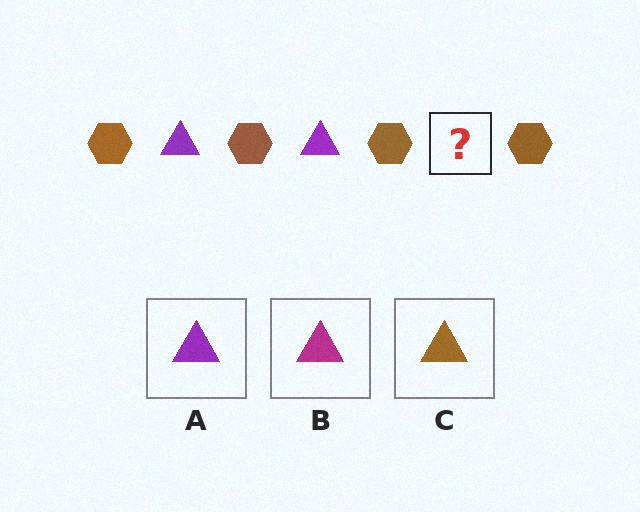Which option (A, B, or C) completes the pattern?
A.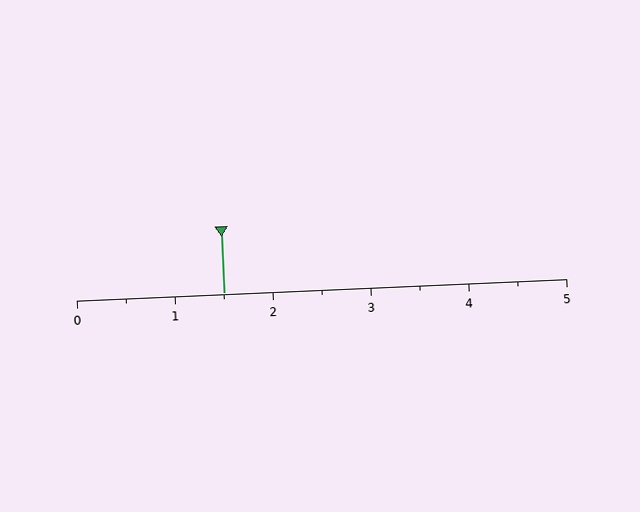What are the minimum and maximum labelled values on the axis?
The axis runs from 0 to 5.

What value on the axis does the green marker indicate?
The marker indicates approximately 1.5.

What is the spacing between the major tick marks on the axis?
The major ticks are spaced 1 apart.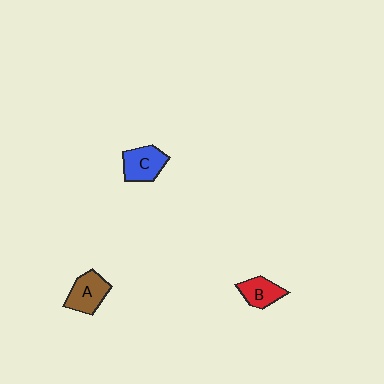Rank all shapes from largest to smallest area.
From largest to smallest: C (blue), A (brown), B (red).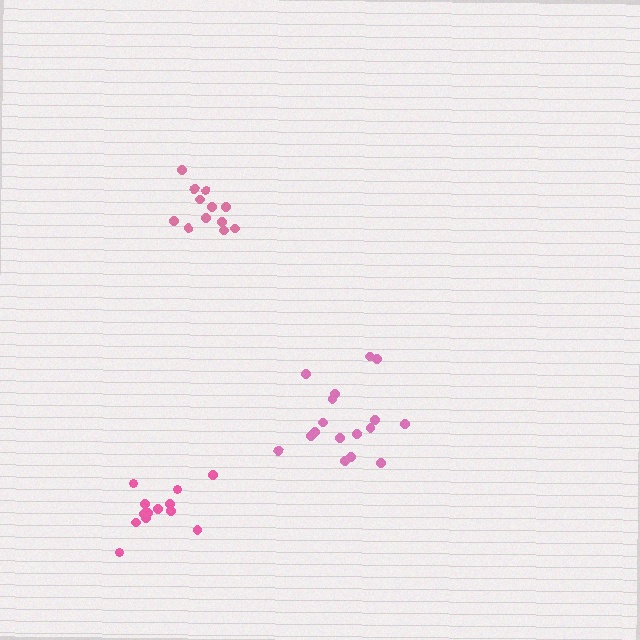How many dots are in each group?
Group 1: 12 dots, Group 2: 17 dots, Group 3: 13 dots (42 total).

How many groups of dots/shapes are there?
There are 3 groups.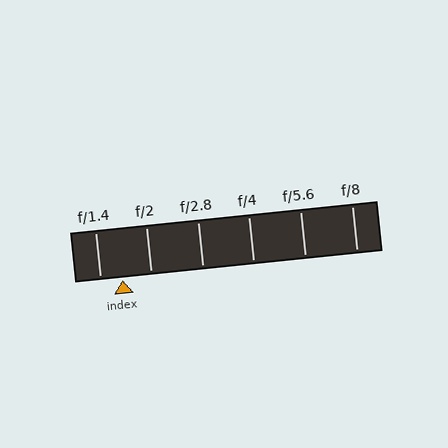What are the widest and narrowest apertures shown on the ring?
The widest aperture shown is f/1.4 and the narrowest is f/8.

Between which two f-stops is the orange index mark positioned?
The index mark is between f/1.4 and f/2.